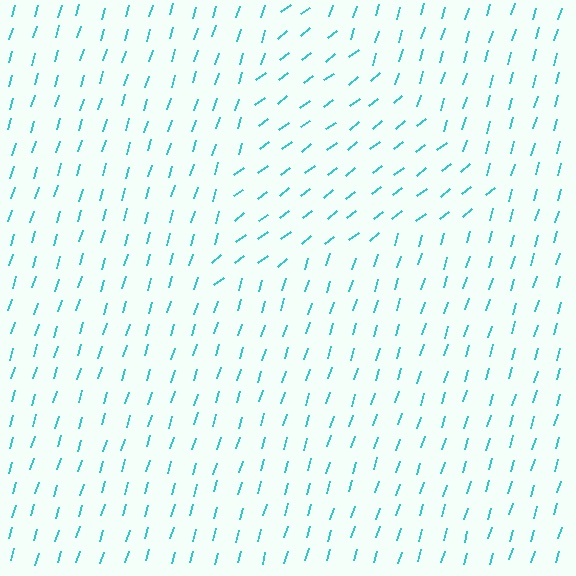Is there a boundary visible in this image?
Yes, there is a texture boundary formed by a change in line orientation.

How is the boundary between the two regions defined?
The boundary is defined purely by a change in line orientation (approximately 34 degrees difference). All lines are the same color and thickness.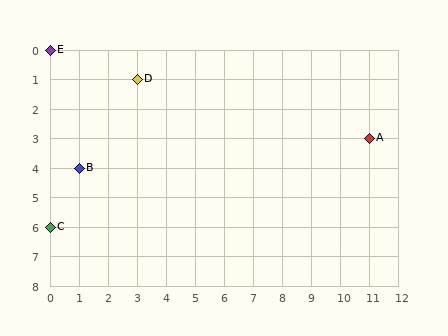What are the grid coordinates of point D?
Point D is at grid coordinates (3, 1).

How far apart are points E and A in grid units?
Points E and A are 11 columns and 3 rows apart (about 11.4 grid units diagonally).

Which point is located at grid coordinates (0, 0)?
Point E is at (0, 0).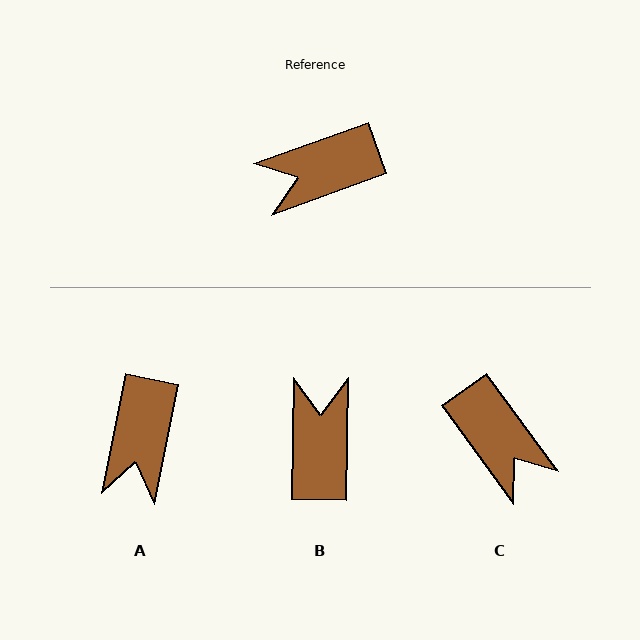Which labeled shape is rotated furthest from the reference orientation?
B, about 111 degrees away.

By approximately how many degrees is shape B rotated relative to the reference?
Approximately 111 degrees clockwise.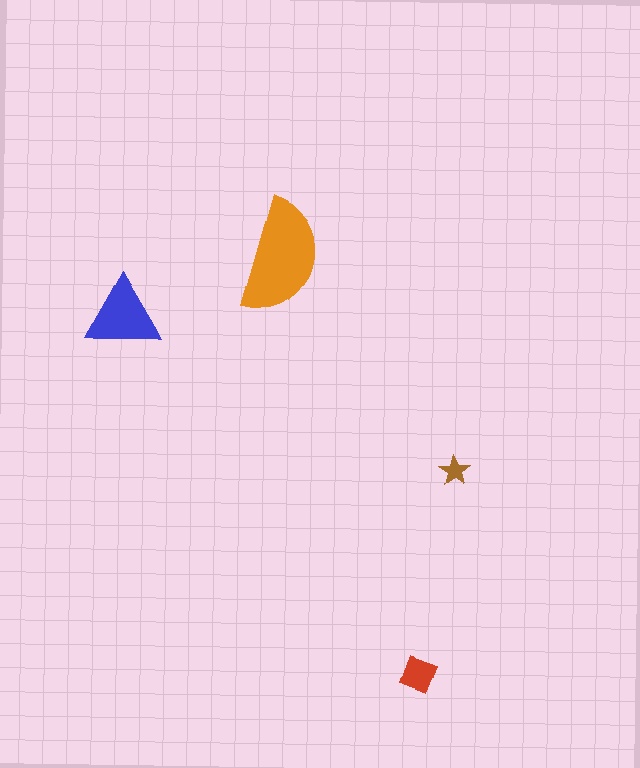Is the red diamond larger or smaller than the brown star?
Larger.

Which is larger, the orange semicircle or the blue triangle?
The orange semicircle.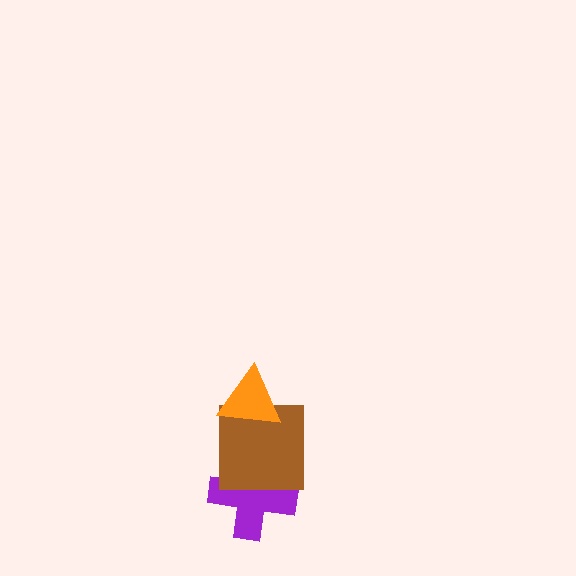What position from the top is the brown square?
The brown square is 2nd from the top.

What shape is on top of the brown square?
The orange triangle is on top of the brown square.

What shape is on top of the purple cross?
The brown square is on top of the purple cross.